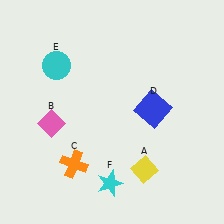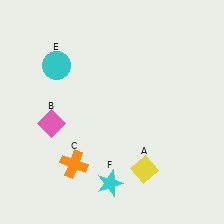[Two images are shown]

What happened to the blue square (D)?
The blue square (D) was removed in Image 2. It was in the top-right area of Image 1.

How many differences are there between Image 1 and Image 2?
There is 1 difference between the two images.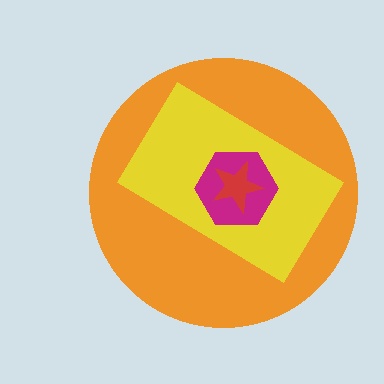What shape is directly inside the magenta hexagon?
The red star.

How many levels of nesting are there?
4.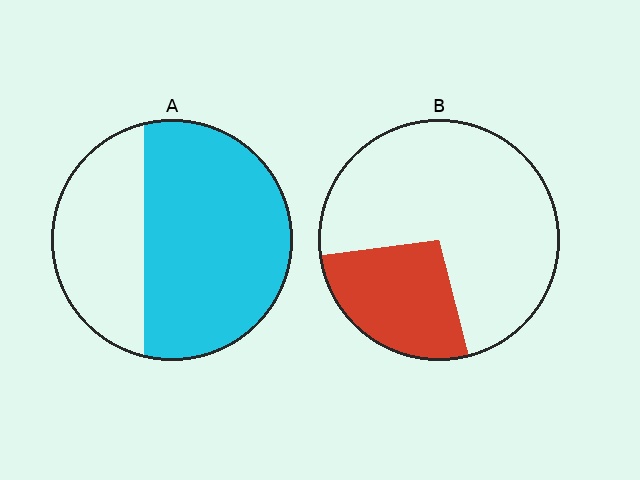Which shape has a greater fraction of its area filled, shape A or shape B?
Shape A.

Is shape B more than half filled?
No.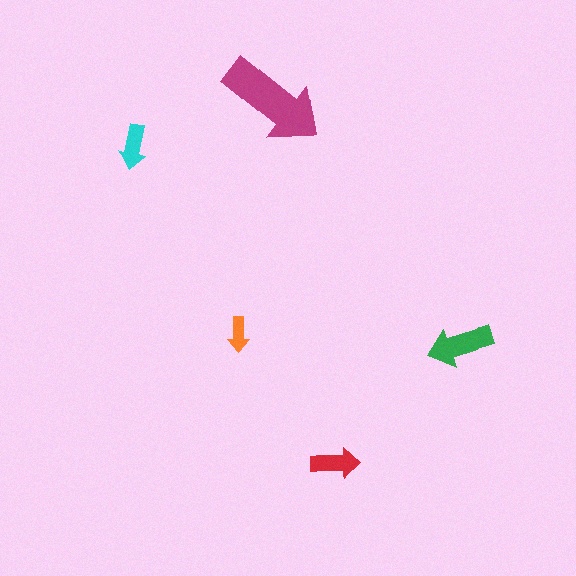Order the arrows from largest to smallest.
the magenta one, the green one, the red one, the cyan one, the orange one.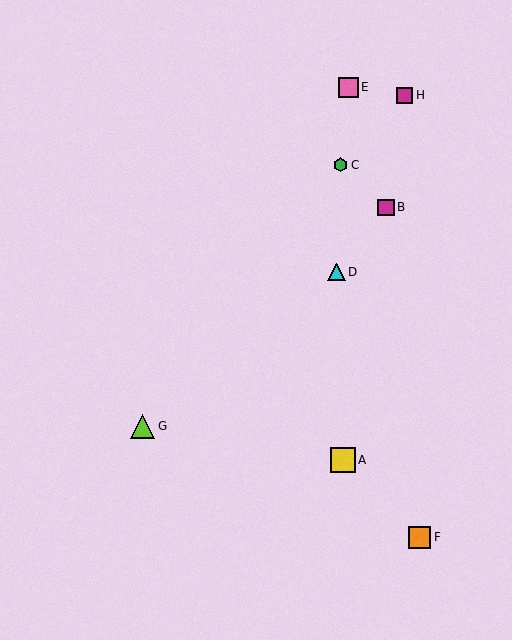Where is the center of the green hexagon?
The center of the green hexagon is at (341, 165).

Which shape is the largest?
The lime triangle (labeled G) is the largest.